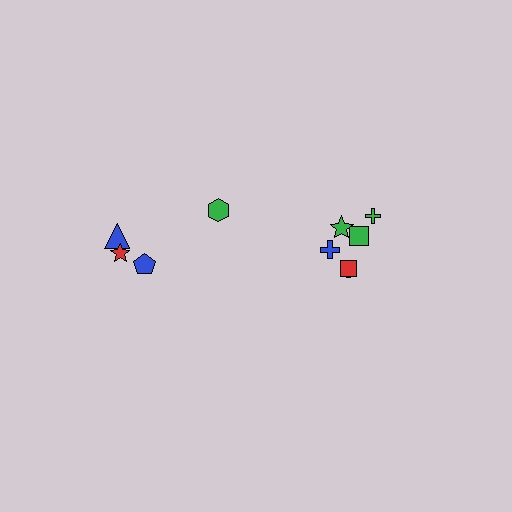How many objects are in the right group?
There are 6 objects.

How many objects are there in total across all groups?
There are 10 objects.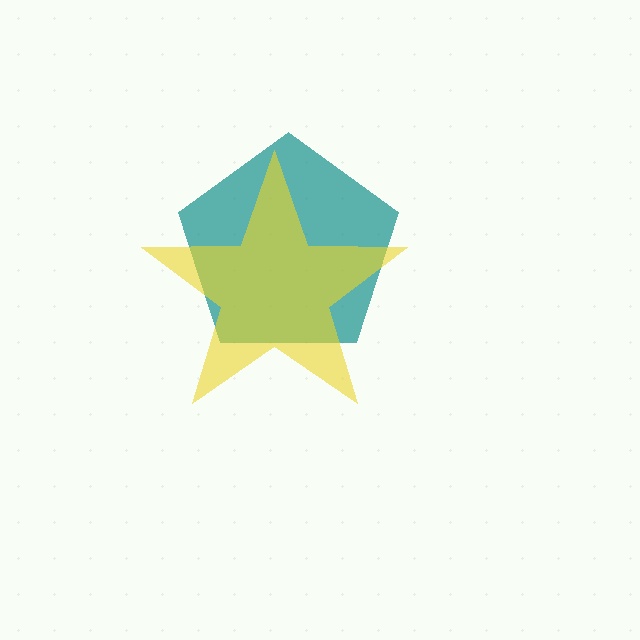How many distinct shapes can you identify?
There are 2 distinct shapes: a teal pentagon, a yellow star.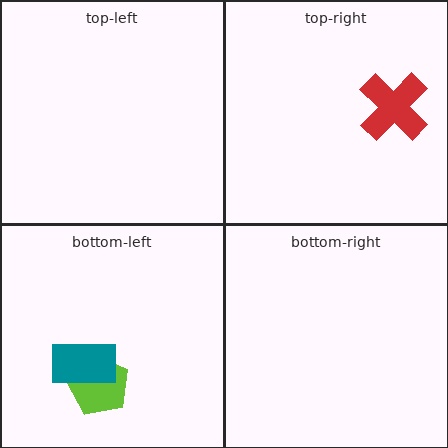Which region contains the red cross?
The top-right region.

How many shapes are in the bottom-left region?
2.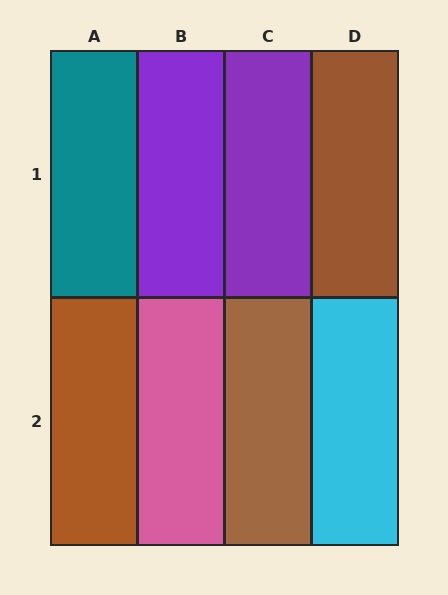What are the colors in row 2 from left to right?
Brown, pink, brown, cyan.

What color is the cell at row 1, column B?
Purple.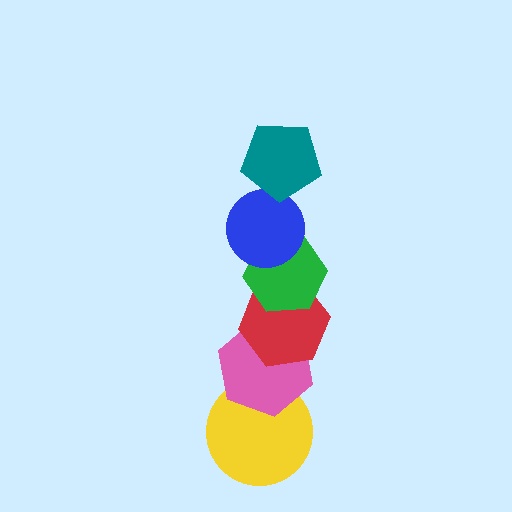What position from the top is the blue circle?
The blue circle is 2nd from the top.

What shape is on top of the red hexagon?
The green hexagon is on top of the red hexagon.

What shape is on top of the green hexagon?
The blue circle is on top of the green hexagon.